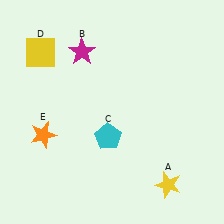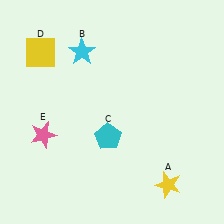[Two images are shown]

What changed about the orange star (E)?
In Image 1, E is orange. In Image 2, it changed to pink.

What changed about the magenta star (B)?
In Image 1, B is magenta. In Image 2, it changed to cyan.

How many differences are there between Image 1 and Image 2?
There are 2 differences between the two images.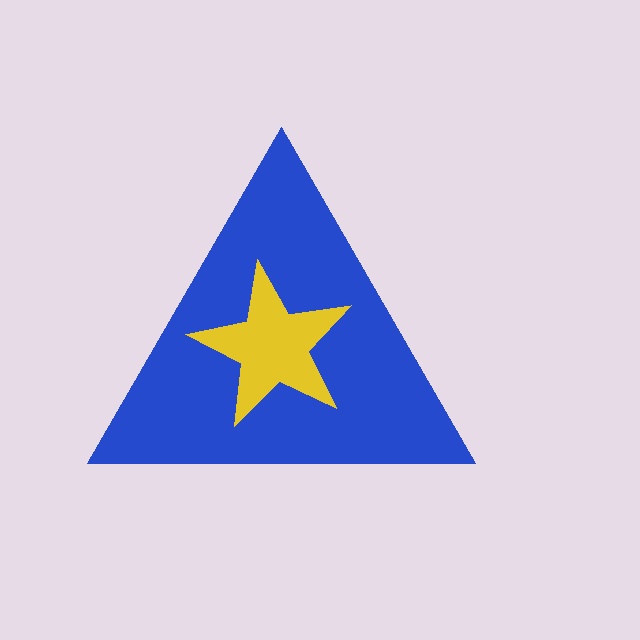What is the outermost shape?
The blue triangle.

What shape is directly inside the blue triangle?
The yellow star.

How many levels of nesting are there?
2.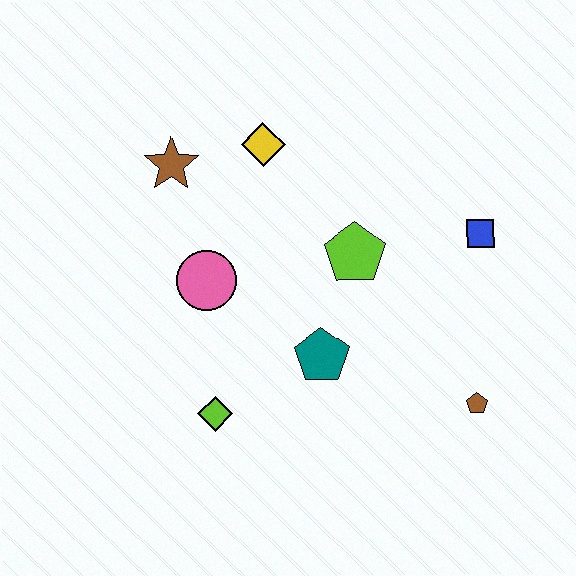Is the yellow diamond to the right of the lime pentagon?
No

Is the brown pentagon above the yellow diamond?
No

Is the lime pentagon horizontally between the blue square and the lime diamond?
Yes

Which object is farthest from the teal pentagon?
The brown star is farthest from the teal pentagon.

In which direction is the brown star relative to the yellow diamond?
The brown star is to the left of the yellow diamond.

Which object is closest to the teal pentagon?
The lime pentagon is closest to the teal pentagon.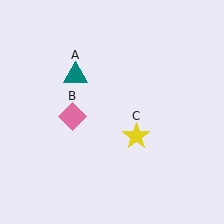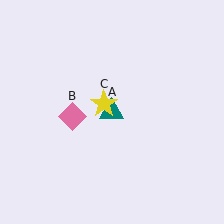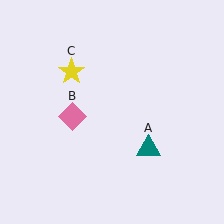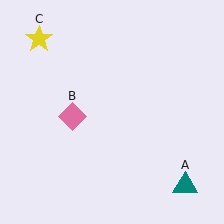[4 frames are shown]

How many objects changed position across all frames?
2 objects changed position: teal triangle (object A), yellow star (object C).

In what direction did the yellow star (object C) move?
The yellow star (object C) moved up and to the left.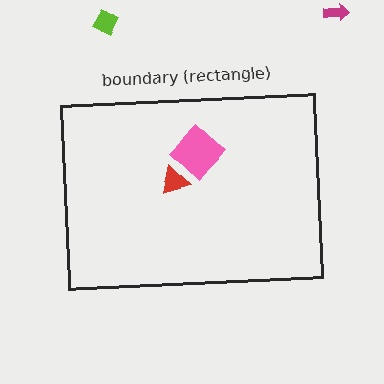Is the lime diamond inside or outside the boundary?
Outside.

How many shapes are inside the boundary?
2 inside, 2 outside.